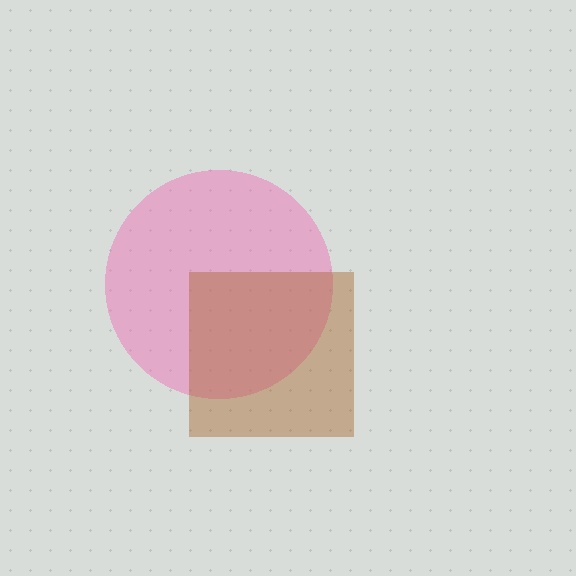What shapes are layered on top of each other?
The layered shapes are: a pink circle, a brown square.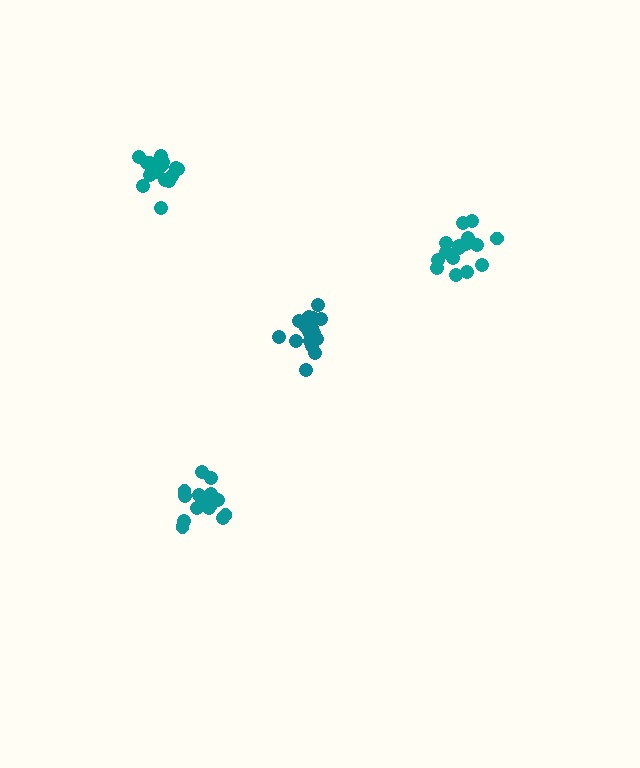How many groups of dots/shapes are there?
There are 4 groups.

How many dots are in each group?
Group 1: 18 dots, Group 2: 20 dots, Group 3: 18 dots, Group 4: 16 dots (72 total).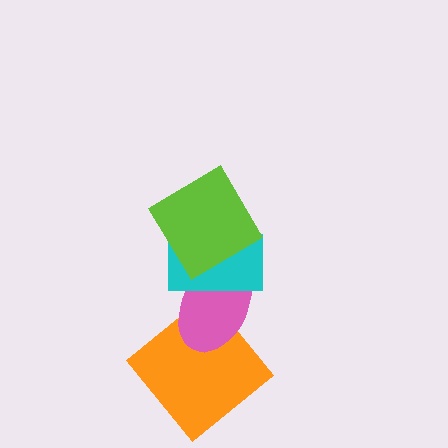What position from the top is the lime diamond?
The lime diamond is 1st from the top.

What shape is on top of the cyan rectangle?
The lime diamond is on top of the cyan rectangle.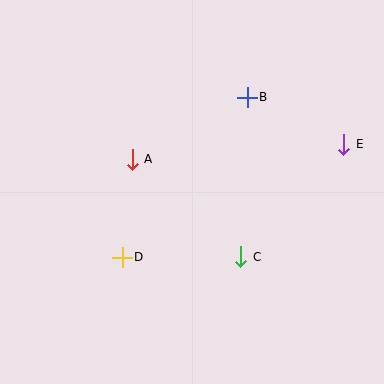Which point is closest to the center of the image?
Point A at (132, 159) is closest to the center.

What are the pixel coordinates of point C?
Point C is at (241, 257).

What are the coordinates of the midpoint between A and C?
The midpoint between A and C is at (186, 208).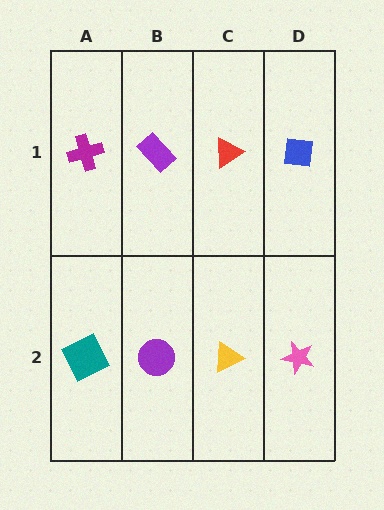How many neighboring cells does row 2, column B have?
3.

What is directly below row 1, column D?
A pink star.